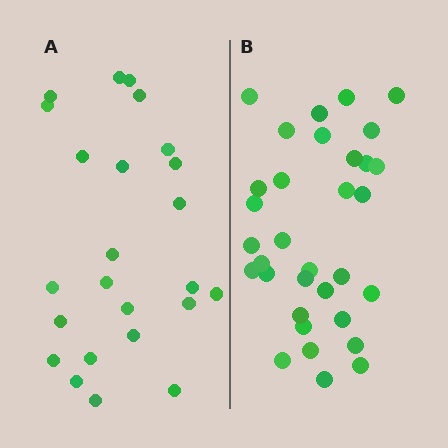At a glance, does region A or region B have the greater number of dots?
Region B (the right region) has more dots.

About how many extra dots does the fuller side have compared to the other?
Region B has roughly 8 or so more dots than region A.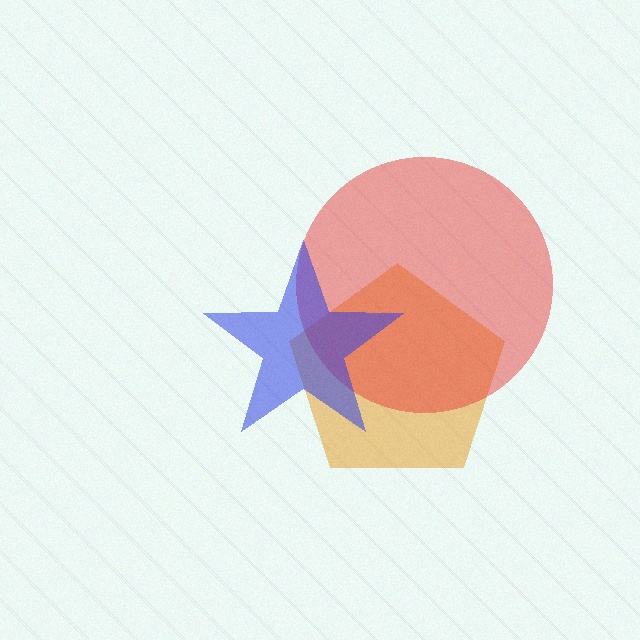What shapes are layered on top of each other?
The layered shapes are: an orange pentagon, a red circle, a blue star.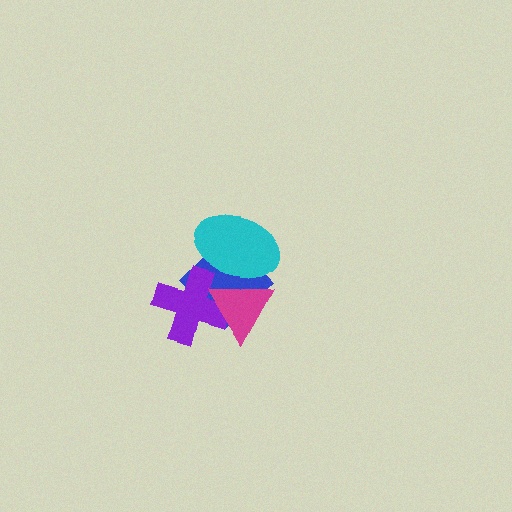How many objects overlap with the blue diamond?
3 objects overlap with the blue diamond.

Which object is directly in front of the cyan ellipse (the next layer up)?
The purple cross is directly in front of the cyan ellipse.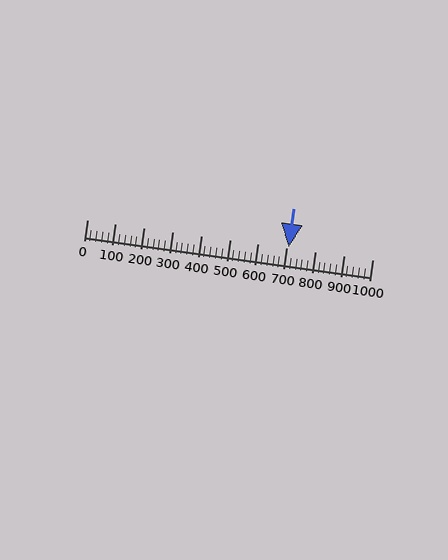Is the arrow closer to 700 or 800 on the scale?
The arrow is closer to 700.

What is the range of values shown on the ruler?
The ruler shows values from 0 to 1000.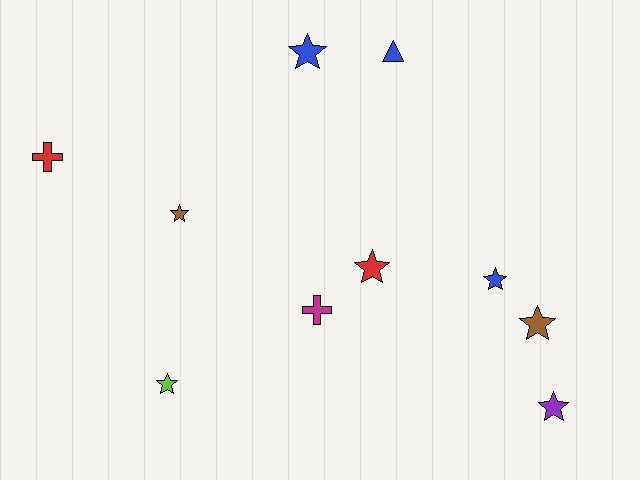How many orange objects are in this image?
There are no orange objects.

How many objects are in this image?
There are 10 objects.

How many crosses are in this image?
There are 2 crosses.